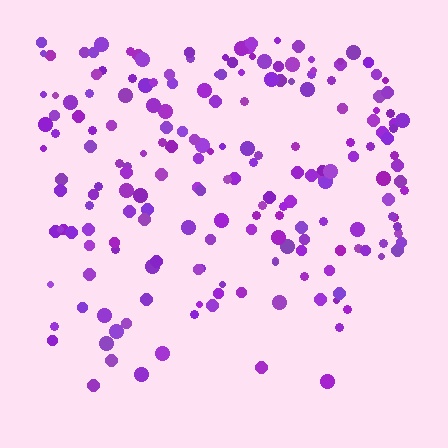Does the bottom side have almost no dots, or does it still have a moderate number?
Still a moderate number, just noticeably fewer than the top.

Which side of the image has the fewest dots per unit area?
The bottom.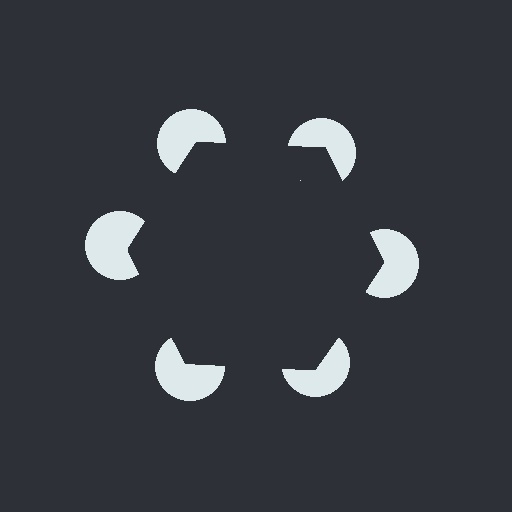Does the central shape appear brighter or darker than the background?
It typically appears slightly darker than the background, even though no actual brightness change is drawn.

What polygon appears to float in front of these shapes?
An illusory hexagon — its edges are inferred from the aligned wedge cuts in the pac-man discs, not physically drawn.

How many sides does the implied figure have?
6 sides.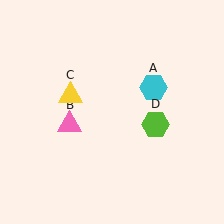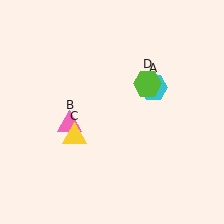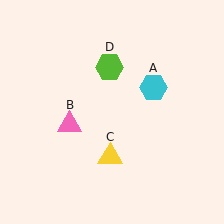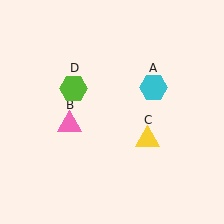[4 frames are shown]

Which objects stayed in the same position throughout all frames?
Cyan hexagon (object A) and pink triangle (object B) remained stationary.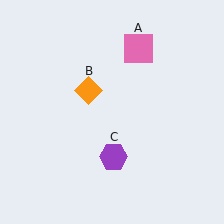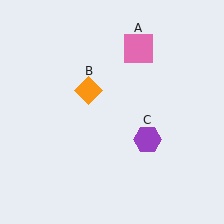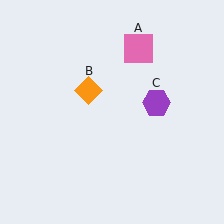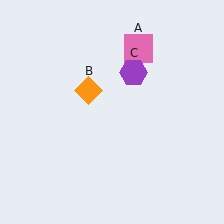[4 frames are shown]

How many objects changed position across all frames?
1 object changed position: purple hexagon (object C).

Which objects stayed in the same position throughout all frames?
Pink square (object A) and orange diamond (object B) remained stationary.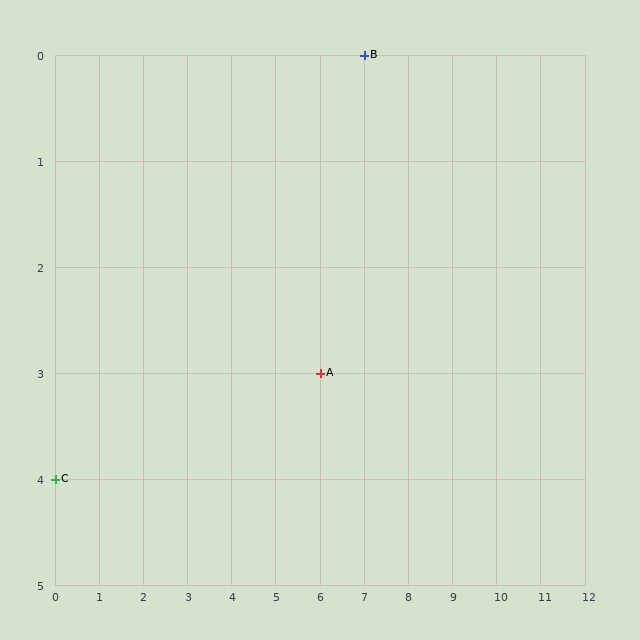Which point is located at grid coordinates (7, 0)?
Point B is at (7, 0).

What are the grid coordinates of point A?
Point A is at grid coordinates (6, 3).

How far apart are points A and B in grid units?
Points A and B are 1 column and 3 rows apart (about 3.2 grid units diagonally).